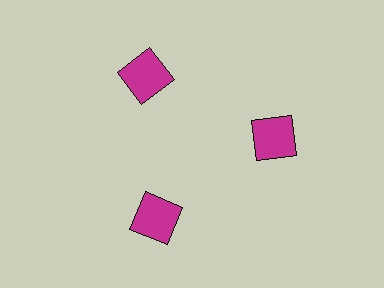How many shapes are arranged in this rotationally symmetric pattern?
There are 3 shapes, arranged in 3 groups of 1.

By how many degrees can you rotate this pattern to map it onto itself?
The pattern maps onto itself every 120 degrees of rotation.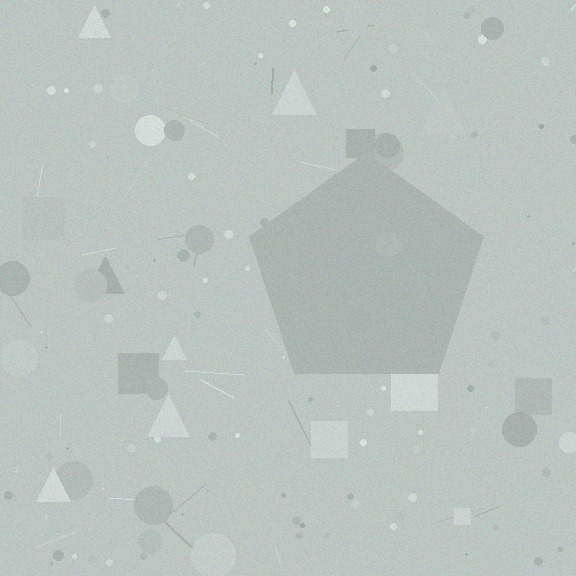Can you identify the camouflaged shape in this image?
The camouflaged shape is a pentagon.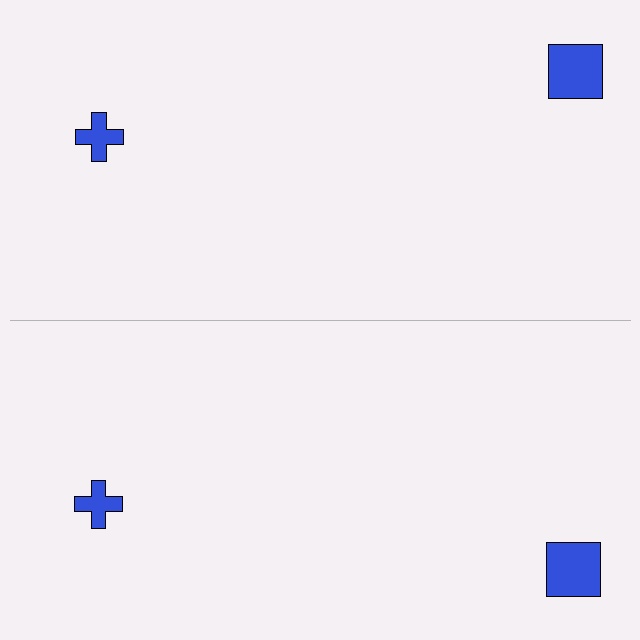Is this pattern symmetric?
Yes, this pattern has bilateral (reflection) symmetry.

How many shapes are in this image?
There are 4 shapes in this image.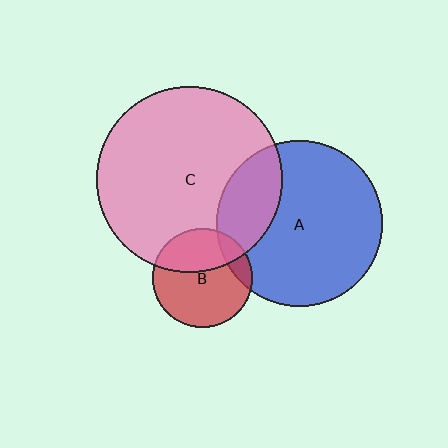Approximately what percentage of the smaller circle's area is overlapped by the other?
Approximately 35%.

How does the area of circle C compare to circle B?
Approximately 3.5 times.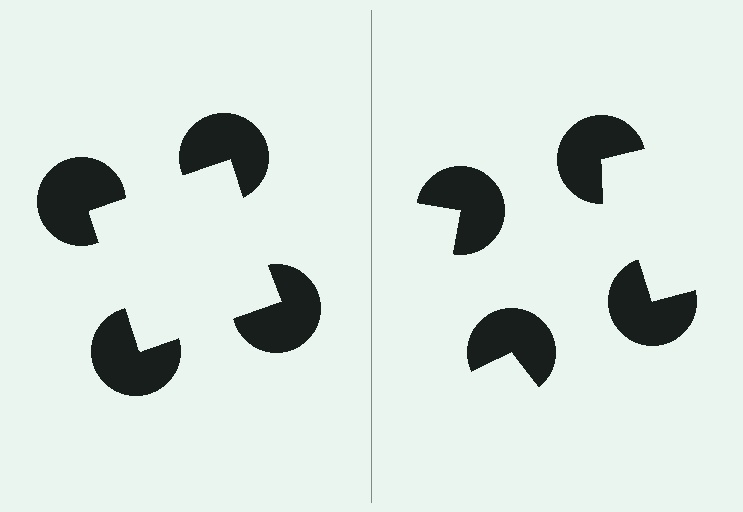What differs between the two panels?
The pac-man discs are positioned identically on both sides; only the wedge orientations differ. On the left they align to a square; on the right they are misaligned.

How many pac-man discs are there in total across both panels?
8 — 4 on each side.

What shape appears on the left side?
An illusory square.